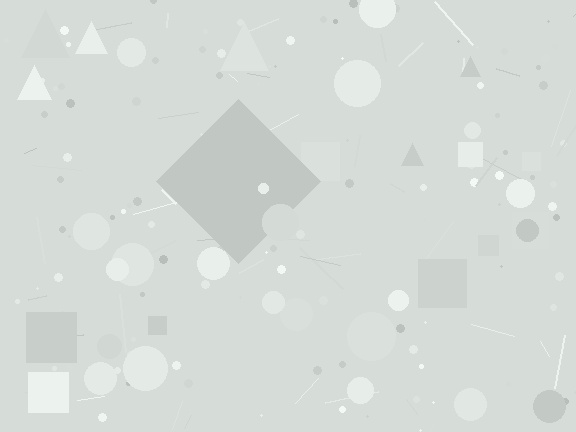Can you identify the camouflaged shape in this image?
The camouflaged shape is a diamond.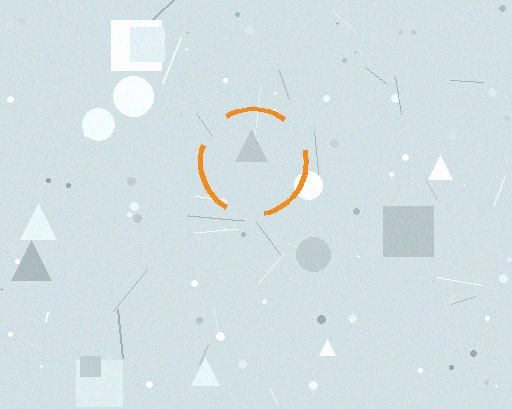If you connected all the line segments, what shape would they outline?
They would outline a circle.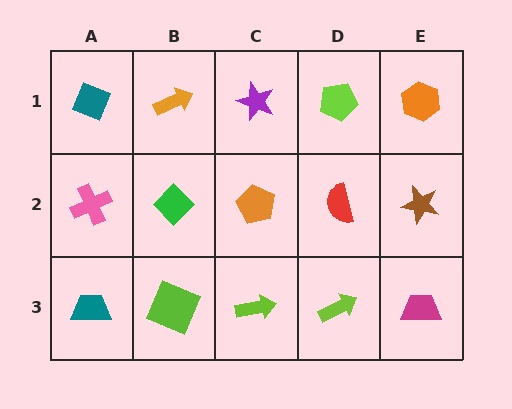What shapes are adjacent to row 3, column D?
A red semicircle (row 2, column D), a lime arrow (row 3, column C), a magenta trapezoid (row 3, column E).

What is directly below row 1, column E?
A brown star.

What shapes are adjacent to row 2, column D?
A lime pentagon (row 1, column D), a lime arrow (row 3, column D), an orange pentagon (row 2, column C), a brown star (row 2, column E).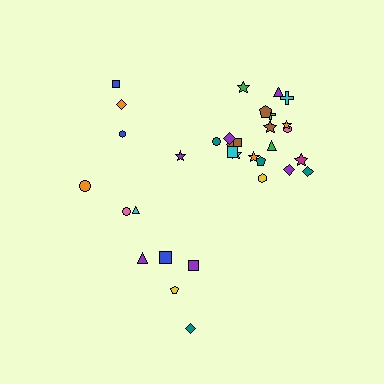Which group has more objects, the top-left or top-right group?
The top-right group.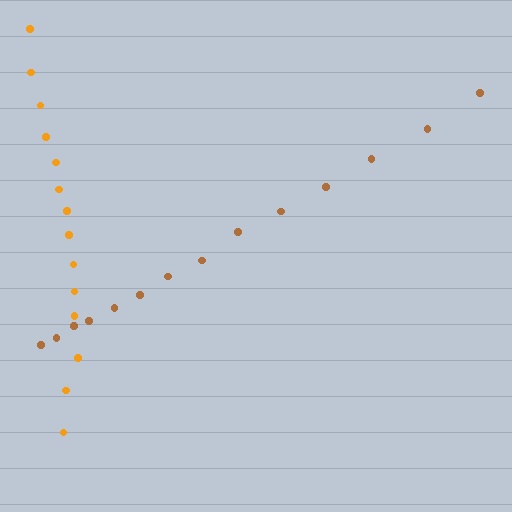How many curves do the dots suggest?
There are 2 distinct paths.